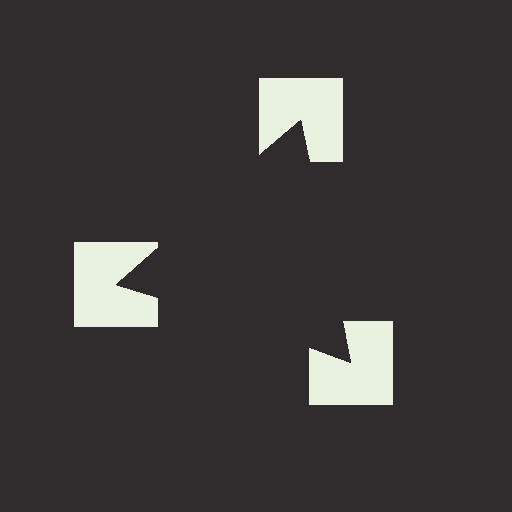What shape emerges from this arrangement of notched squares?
An illusory triangle — its edges are inferred from the aligned wedge cuts in the notched squares, not physically drawn.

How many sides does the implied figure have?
3 sides.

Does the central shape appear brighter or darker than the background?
It typically appears slightly darker than the background, even though no actual brightness change is drawn.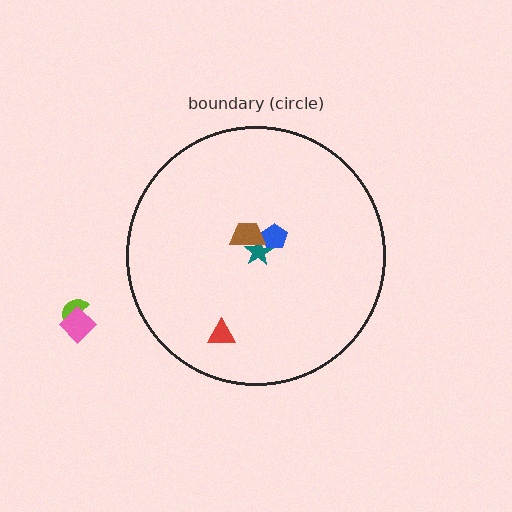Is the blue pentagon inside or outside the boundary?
Inside.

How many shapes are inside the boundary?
4 inside, 2 outside.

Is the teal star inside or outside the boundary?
Inside.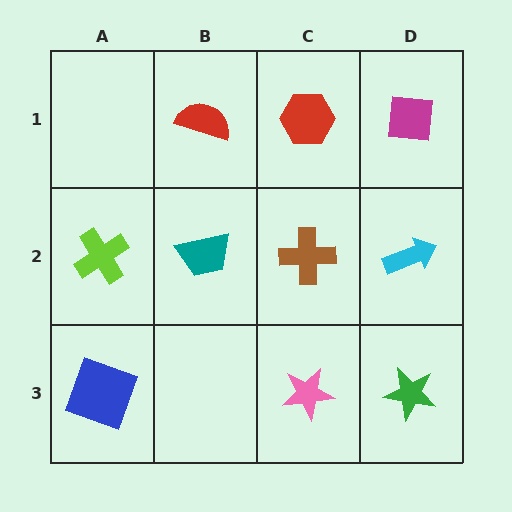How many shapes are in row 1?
3 shapes.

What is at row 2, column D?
A cyan arrow.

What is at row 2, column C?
A brown cross.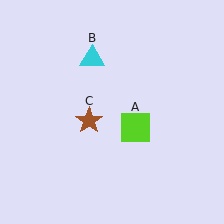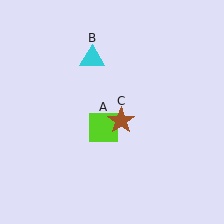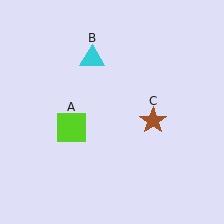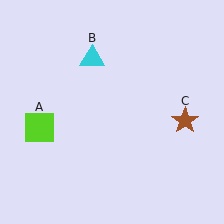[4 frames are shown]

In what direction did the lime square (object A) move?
The lime square (object A) moved left.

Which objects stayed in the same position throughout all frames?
Cyan triangle (object B) remained stationary.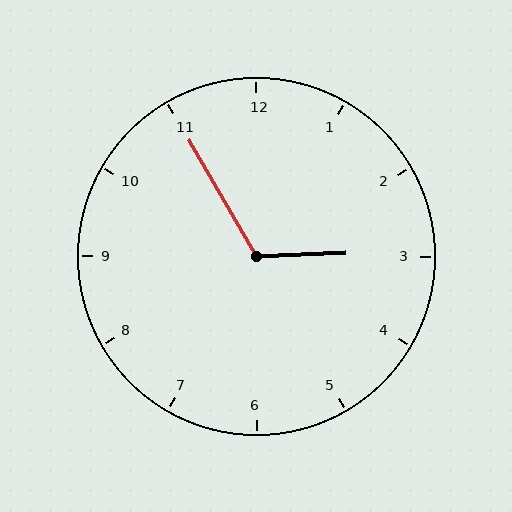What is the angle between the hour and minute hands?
Approximately 118 degrees.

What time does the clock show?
2:55.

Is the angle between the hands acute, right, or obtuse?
It is obtuse.